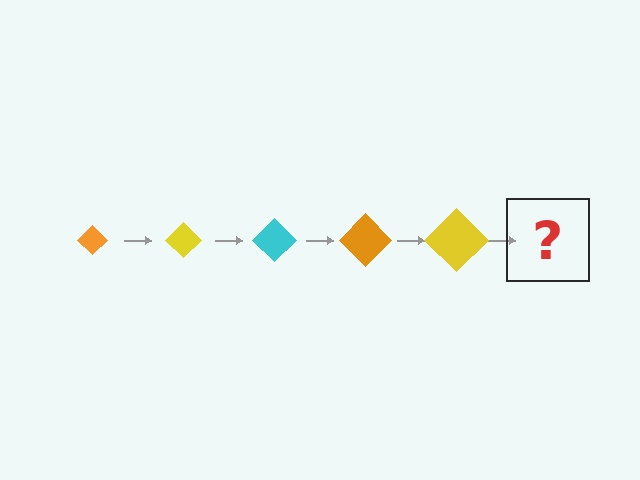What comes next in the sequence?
The next element should be a cyan diamond, larger than the previous one.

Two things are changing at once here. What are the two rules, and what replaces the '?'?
The two rules are that the diamond grows larger each step and the color cycles through orange, yellow, and cyan. The '?' should be a cyan diamond, larger than the previous one.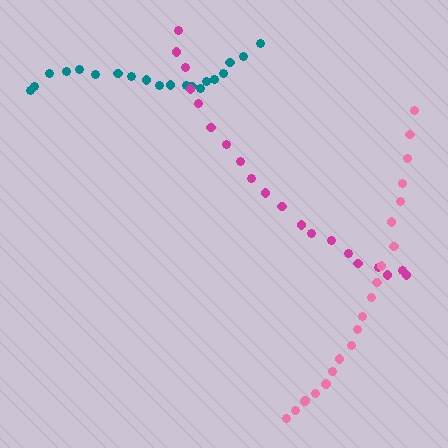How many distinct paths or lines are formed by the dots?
There are 3 distinct paths.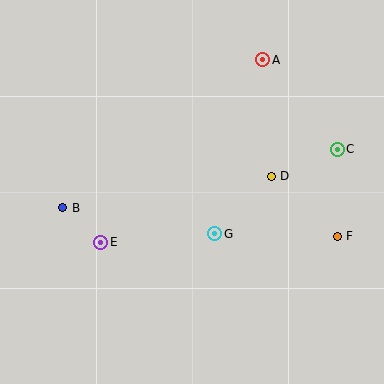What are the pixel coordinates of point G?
Point G is at (215, 234).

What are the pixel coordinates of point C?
Point C is at (337, 149).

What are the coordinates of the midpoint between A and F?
The midpoint between A and F is at (300, 148).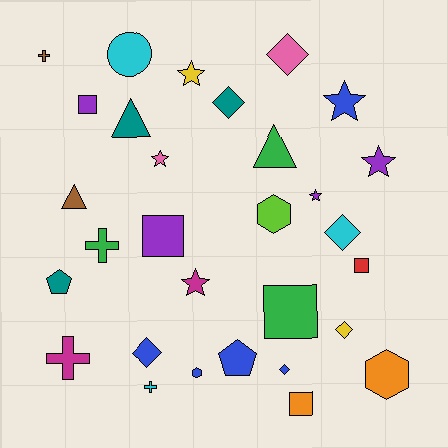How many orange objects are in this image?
There are 2 orange objects.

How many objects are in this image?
There are 30 objects.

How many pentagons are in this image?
There are 2 pentagons.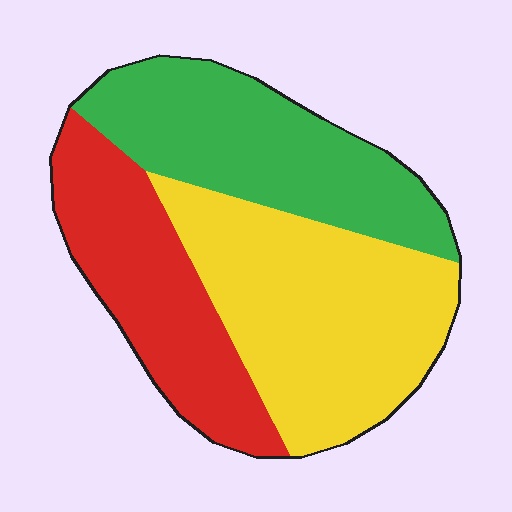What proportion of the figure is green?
Green covers 32% of the figure.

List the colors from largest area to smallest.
From largest to smallest: yellow, green, red.